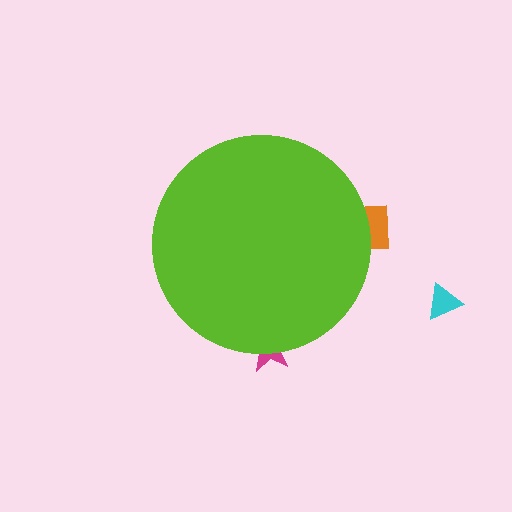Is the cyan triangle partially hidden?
No, the cyan triangle is fully visible.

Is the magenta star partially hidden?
Yes, the magenta star is partially hidden behind the lime circle.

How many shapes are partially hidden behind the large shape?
2 shapes are partially hidden.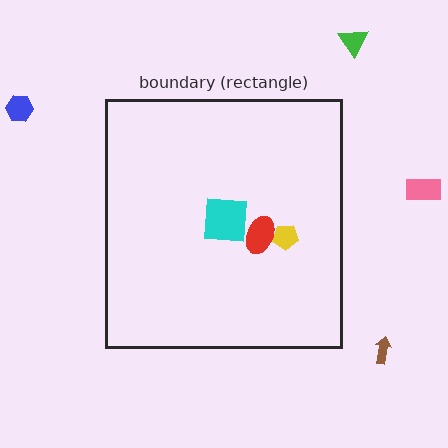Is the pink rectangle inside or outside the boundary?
Outside.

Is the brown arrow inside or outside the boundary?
Outside.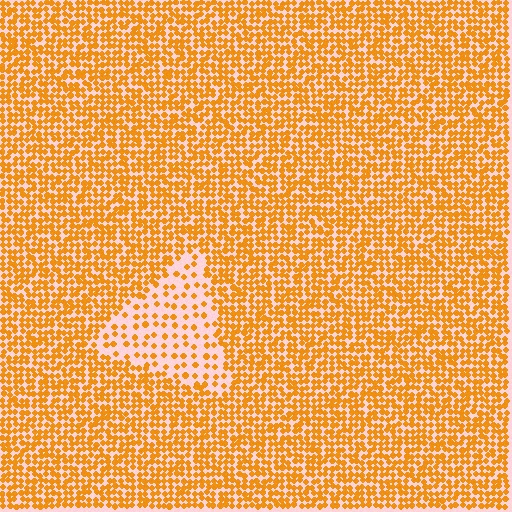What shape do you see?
I see a triangle.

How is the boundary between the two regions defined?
The boundary is defined by a change in element density (approximately 2.6x ratio). All elements are the same color, size, and shape.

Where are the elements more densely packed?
The elements are more densely packed outside the triangle boundary.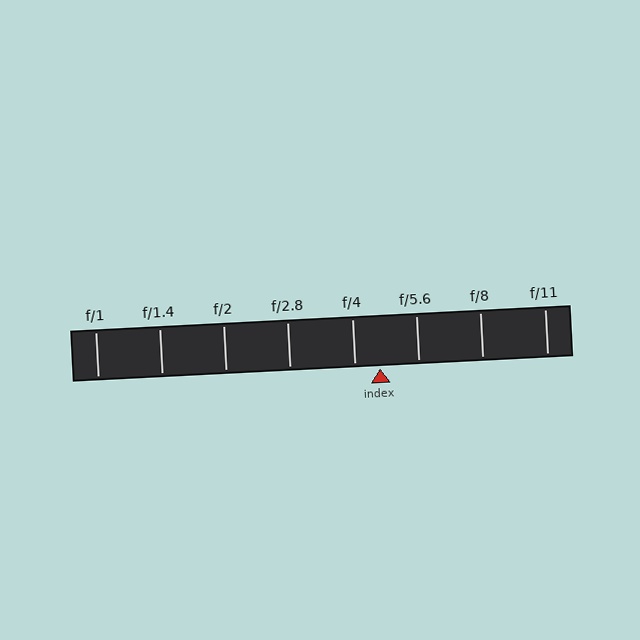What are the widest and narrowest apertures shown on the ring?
The widest aperture shown is f/1 and the narrowest is f/11.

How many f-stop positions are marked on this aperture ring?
There are 8 f-stop positions marked.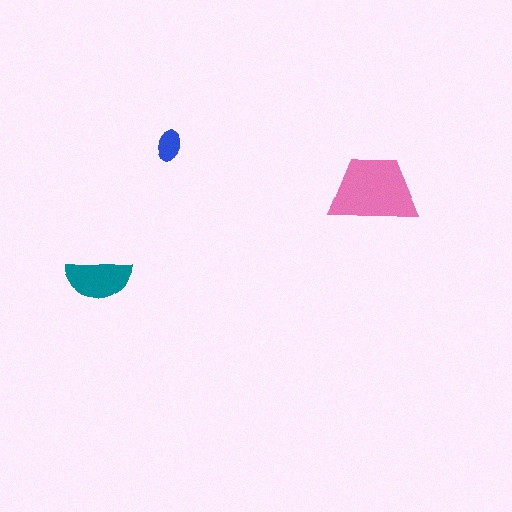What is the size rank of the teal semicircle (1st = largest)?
2nd.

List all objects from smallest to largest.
The blue ellipse, the teal semicircle, the pink trapezoid.